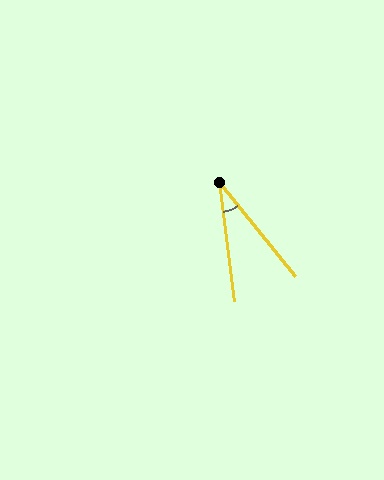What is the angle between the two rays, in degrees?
Approximately 32 degrees.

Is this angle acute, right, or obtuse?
It is acute.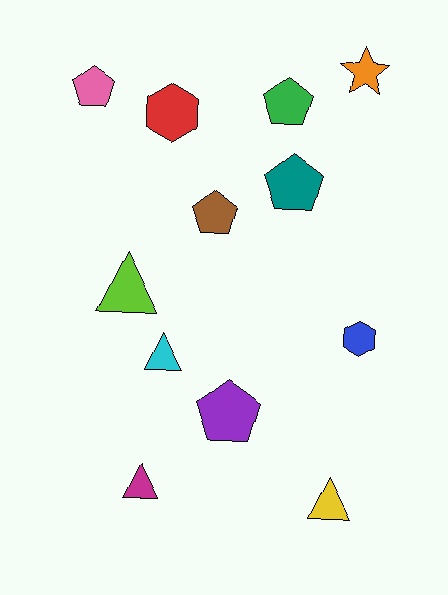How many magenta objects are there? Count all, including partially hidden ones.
There is 1 magenta object.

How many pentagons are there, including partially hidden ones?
There are 5 pentagons.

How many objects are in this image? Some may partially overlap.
There are 12 objects.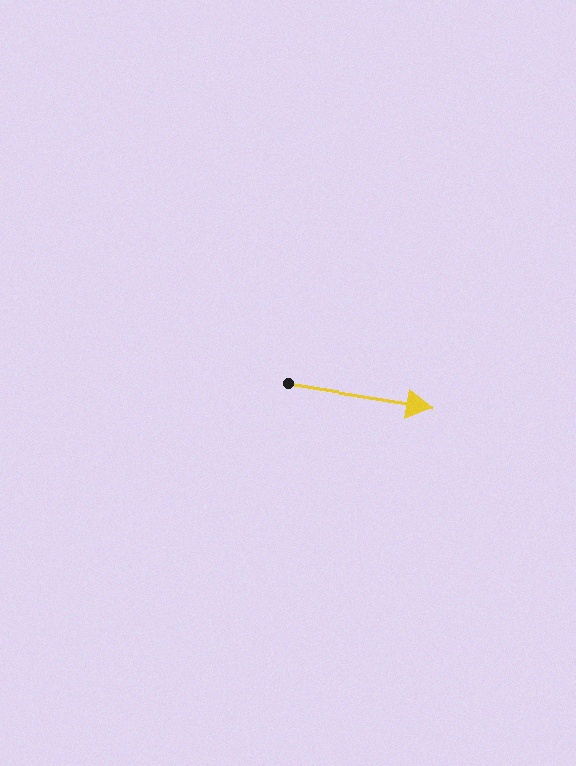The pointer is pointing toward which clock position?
Roughly 3 o'clock.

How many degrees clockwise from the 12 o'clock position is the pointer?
Approximately 99 degrees.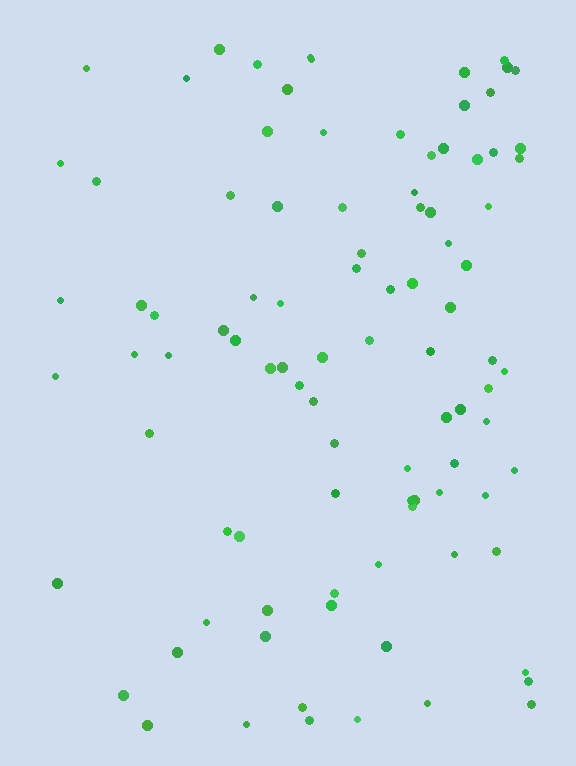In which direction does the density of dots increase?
From left to right, with the right side densest.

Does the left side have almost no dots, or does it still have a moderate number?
Still a moderate number, just noticeably fewer than the right.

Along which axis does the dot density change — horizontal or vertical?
Horizontal.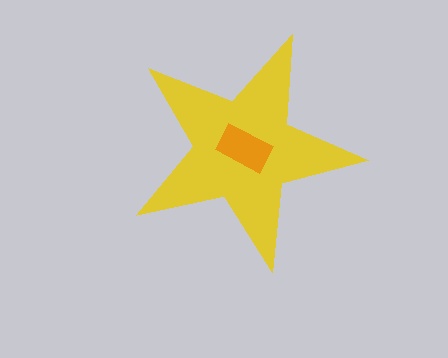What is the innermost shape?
The orange rectangle.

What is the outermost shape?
The yellow star.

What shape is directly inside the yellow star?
The orange rectangle.